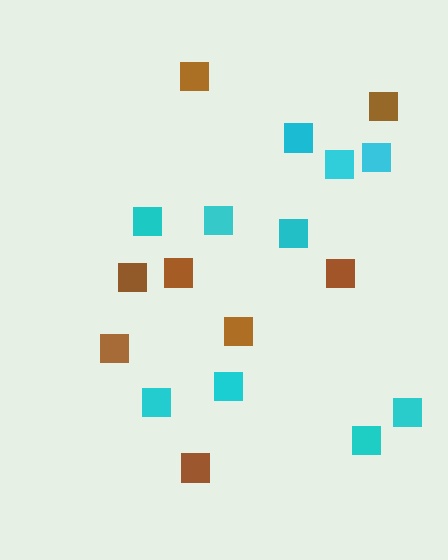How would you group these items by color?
There are 2 groups: one group of cyan squares (10) and one group of brown squares (8).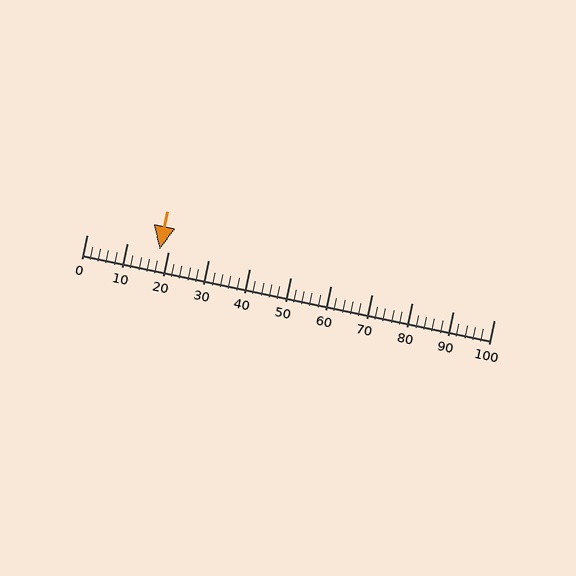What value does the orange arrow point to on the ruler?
The orange arrow points to approximately 18.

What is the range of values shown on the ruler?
The ruler shows values from 0 to 100.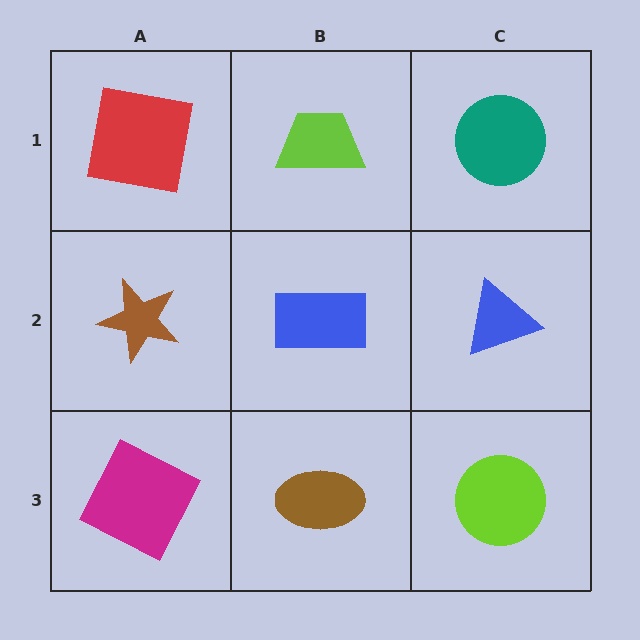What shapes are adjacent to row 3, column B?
A blue rectangle (row 2, column B), a magenta square (row 3, column A), a lime circle (row 3, column C).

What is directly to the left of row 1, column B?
A red square.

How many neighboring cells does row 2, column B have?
4.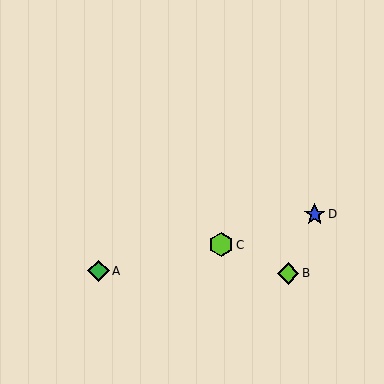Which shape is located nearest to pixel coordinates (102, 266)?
The green diamond (labeled A) at (99, 271) is nearest to that location.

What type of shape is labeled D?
Shape D is a blue star.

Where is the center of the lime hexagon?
The center of the lime hexagon is at (221, 245).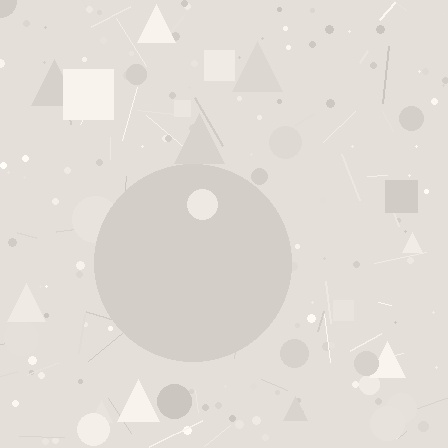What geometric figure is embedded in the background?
A circle is embedded in the background.